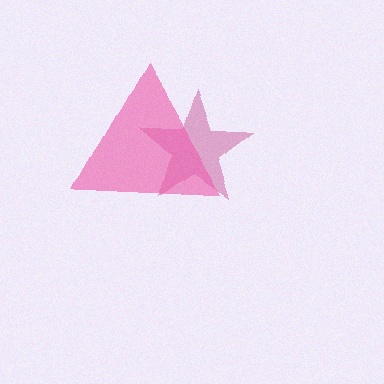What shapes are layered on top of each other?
The layered shapes are: a magenta star, a pink triangle.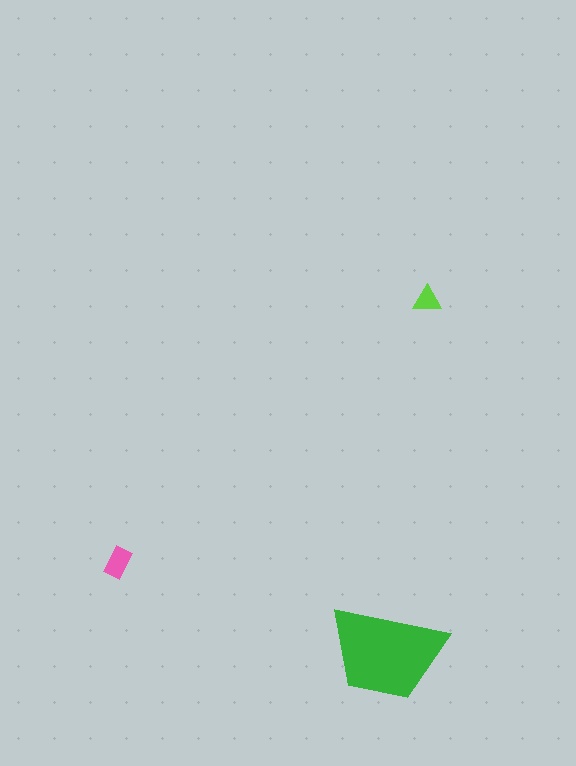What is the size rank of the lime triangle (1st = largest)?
3rd.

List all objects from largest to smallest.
The green trapezoid, the pink rectangle, the lime triangle.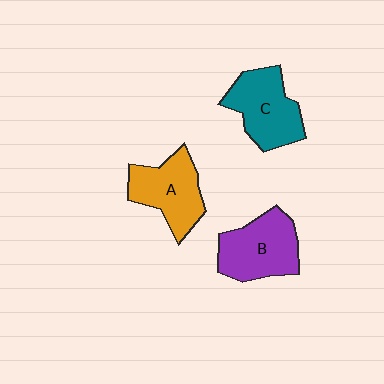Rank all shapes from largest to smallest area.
From largest to smallest: B (purple), C (teal), A (orange).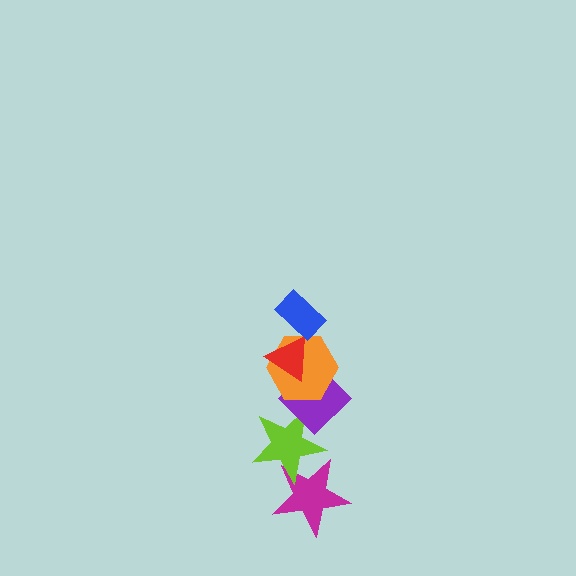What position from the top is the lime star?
The lime star is 5th from the top.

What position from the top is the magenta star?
The magenta star is 6th from the top.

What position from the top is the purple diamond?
The purple diamond is 4th from the top.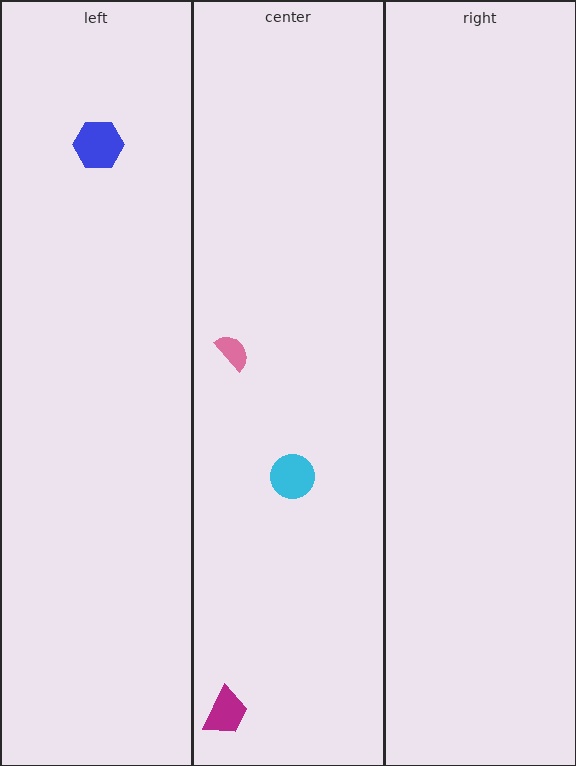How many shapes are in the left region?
1.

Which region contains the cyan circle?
The center region.